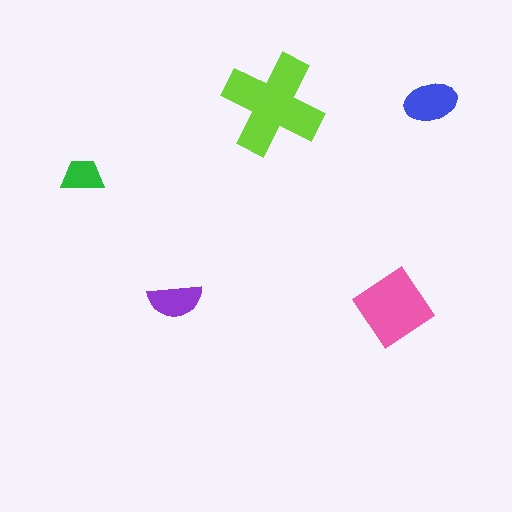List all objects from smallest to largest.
The green trapezoid, the purple semicircle, the blue ellipse, the pink diamond, the lime cross.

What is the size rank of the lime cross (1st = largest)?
1st.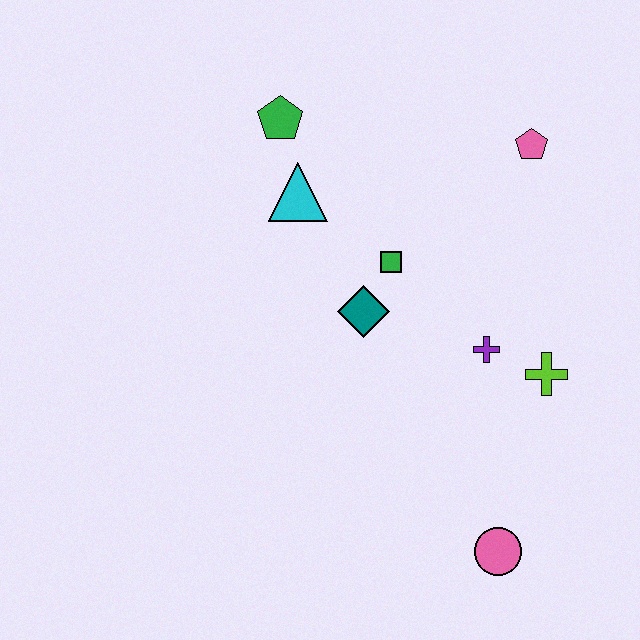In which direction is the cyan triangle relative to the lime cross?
The cyan triangle is to the left of the lime cross.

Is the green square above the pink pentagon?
No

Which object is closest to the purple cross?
The lime cross is closest to the purple cross.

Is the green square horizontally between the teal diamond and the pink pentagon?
Yes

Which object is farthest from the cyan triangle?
The pink circle is farthest from the cyan triangle.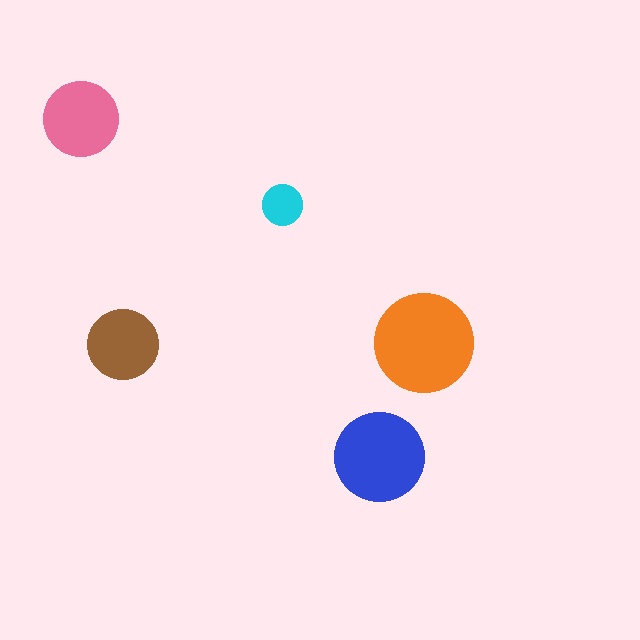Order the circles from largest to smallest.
the orange one, the blue one, the pink one, the brown one, the cyan one.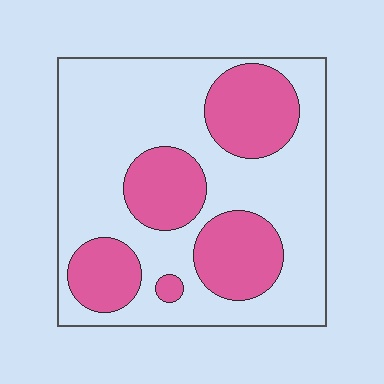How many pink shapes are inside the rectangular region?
5.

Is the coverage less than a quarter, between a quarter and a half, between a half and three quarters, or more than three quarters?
Between a quarter and a half.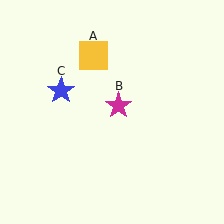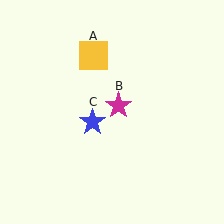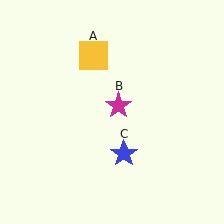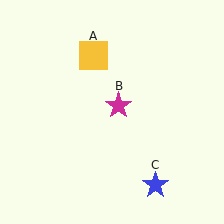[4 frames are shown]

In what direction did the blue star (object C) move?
The blue star (object C) moved down and to the right.